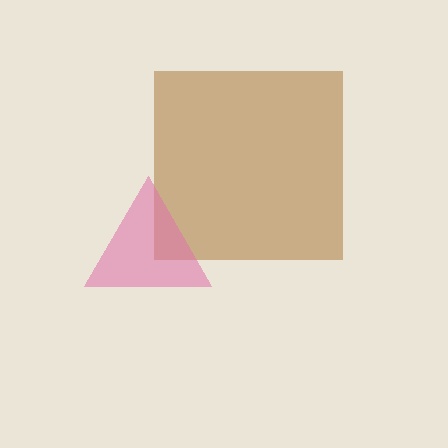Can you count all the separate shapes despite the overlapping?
Yes, there are 2 separate shapes.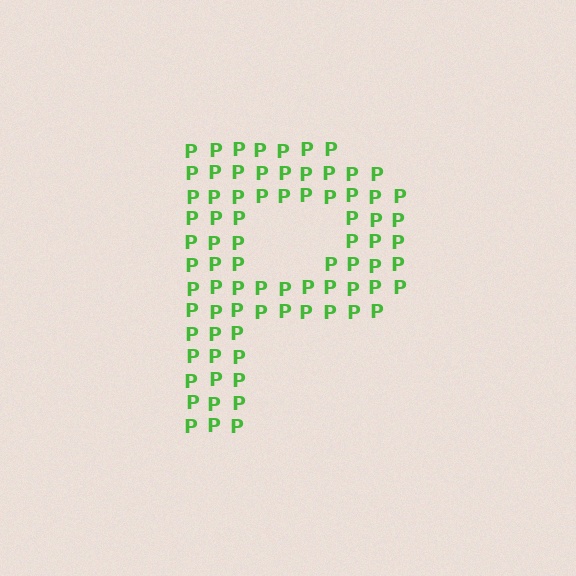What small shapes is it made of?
It is made of small letter P's.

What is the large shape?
The large shape is the letter P.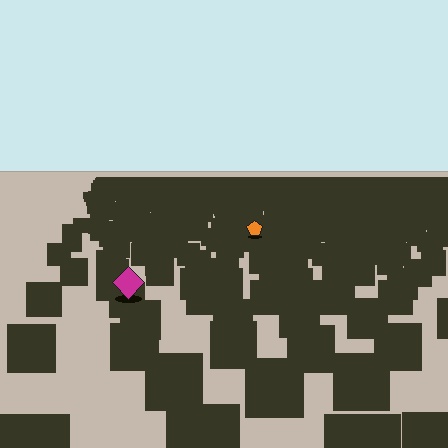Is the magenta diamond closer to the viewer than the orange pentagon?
Yes. The magenta diamond is closer — you can tell from the texture gradient: the ground texture is coarser near it.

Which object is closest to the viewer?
The magenta diamond is closest. The texture marks near it are larger and more spread out.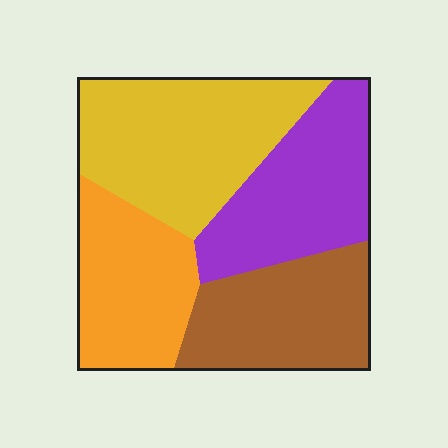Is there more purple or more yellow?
Yellow.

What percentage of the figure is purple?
Purple takes up about one quarter (1/4) of the figure.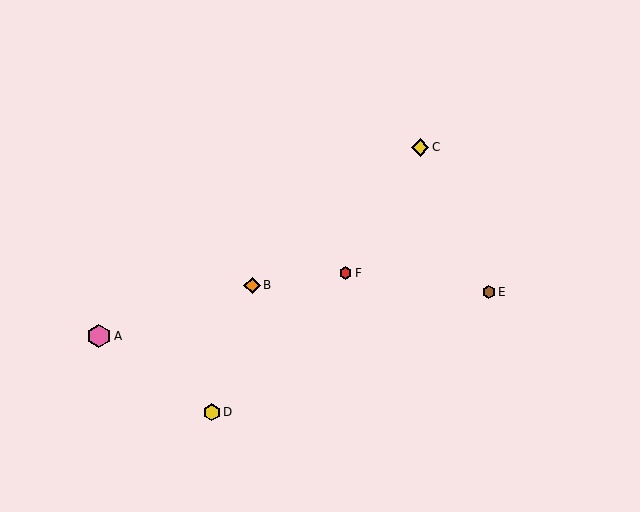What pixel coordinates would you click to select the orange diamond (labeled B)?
Click at (252, 285) to select the orange diamond B.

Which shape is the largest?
The pink hexagon (labeled A) is the largest.